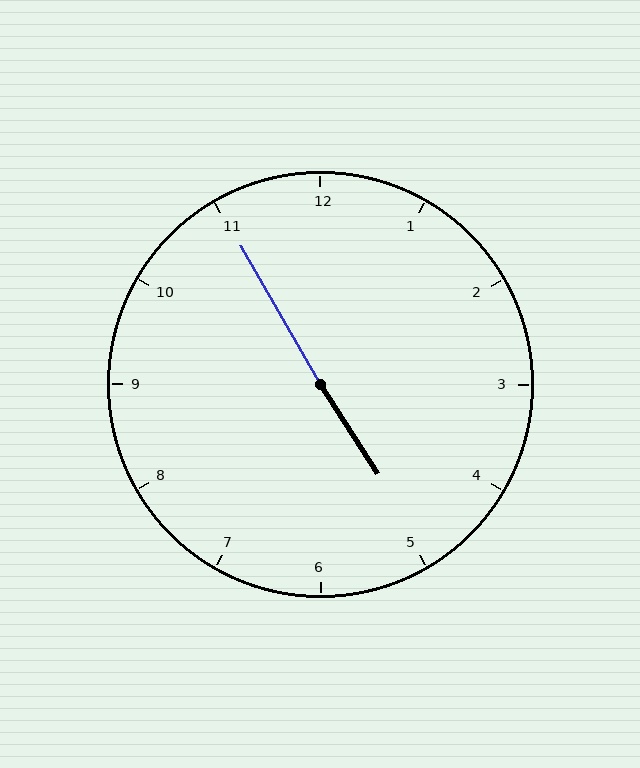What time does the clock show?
4:55.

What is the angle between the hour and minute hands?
Approximately 178 degrees.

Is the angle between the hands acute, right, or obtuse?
It is obtuse.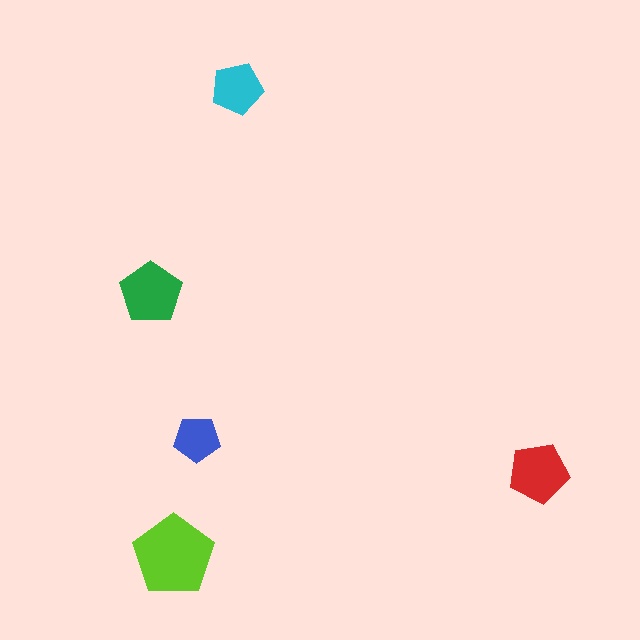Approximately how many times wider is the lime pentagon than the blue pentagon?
About 2 times wider.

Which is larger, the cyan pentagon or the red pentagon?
The red one.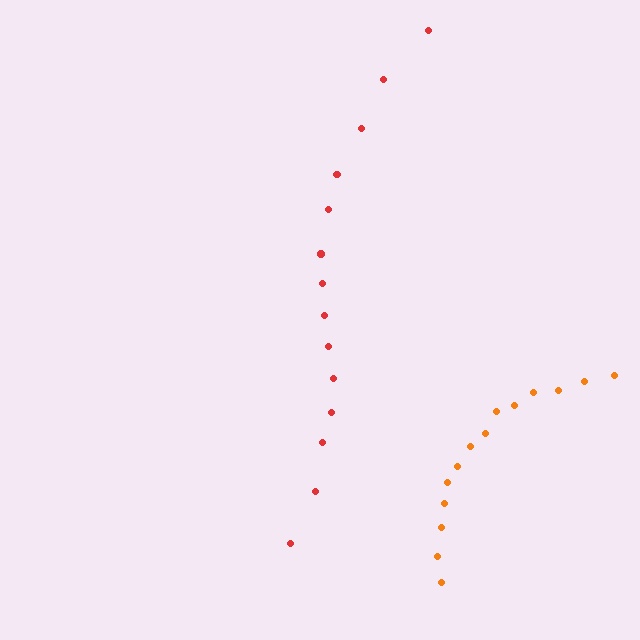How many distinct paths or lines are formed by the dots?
There are 2 distinct paths.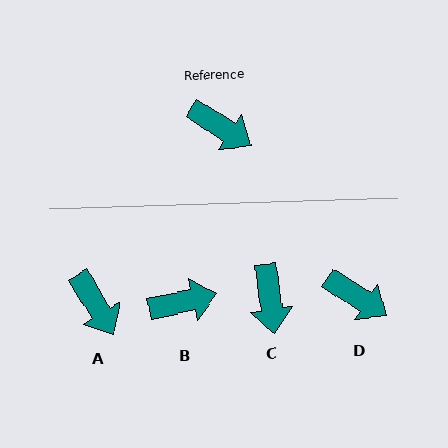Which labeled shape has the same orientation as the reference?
D.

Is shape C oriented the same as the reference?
No, it is off by about 50 degrees.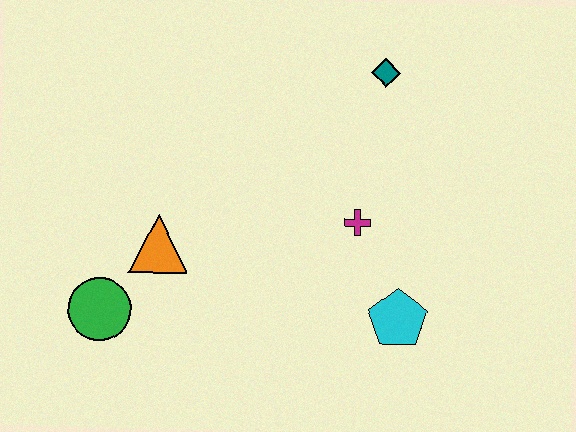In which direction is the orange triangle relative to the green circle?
The orange triangle is above the green circle.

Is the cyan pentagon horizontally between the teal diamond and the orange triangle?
No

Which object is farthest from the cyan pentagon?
The green circle is farthest from the cyan pentagon.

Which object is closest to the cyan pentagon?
The magenta cross is closest to the cyan pentagon.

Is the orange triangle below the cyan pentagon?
No